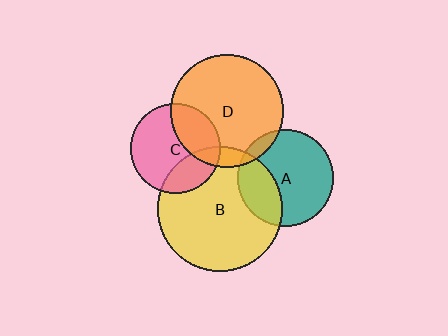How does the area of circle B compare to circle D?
Approximately 1.2 times.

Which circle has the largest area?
Circle B (yellow).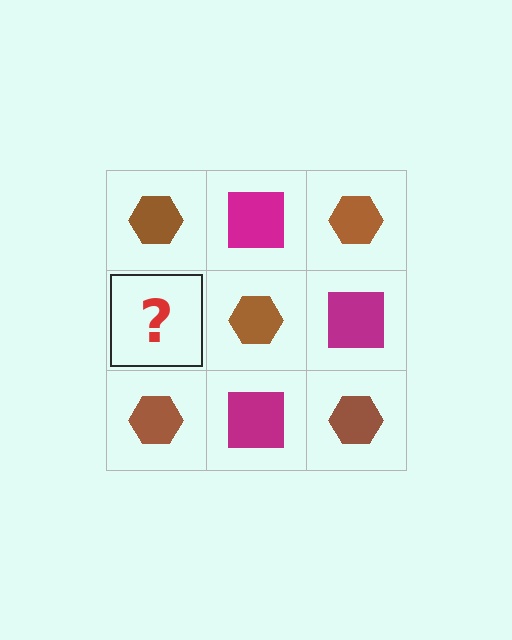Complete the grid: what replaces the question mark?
The question mark should be replaced with a magenta square.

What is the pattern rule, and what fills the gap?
The rule is that it alternates brown hexagon and magenta square in a checkerboard pattern. The gap should be filled with a magenta square.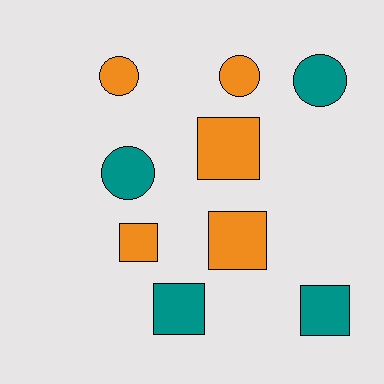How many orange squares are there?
There are 3 orange squares.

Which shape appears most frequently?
Square, with 5 objects.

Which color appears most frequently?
Orange, with 5 objects.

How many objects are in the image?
There are 9 objects.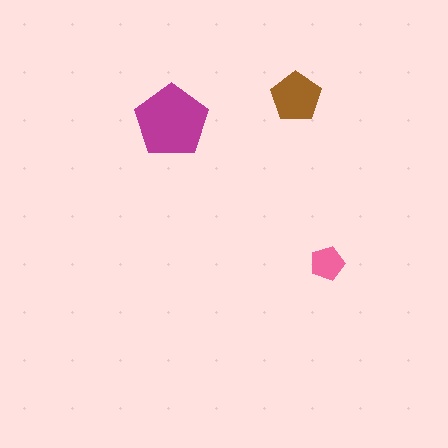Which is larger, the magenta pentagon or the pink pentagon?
The magenta one.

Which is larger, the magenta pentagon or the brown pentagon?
The magenta one.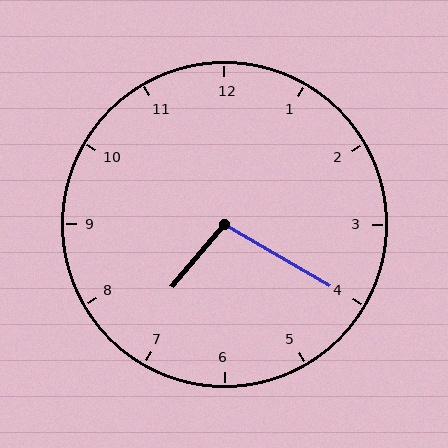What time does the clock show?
7:20.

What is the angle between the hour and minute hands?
Approximately 100 degrees.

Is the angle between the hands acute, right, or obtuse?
It is obtuse.